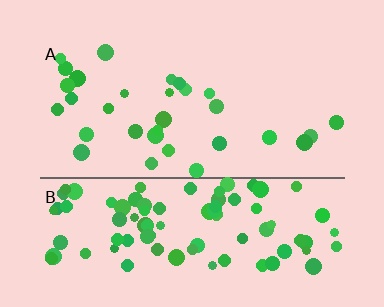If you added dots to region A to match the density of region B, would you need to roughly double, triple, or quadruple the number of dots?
Approximately triple.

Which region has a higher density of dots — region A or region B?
B (the bottom).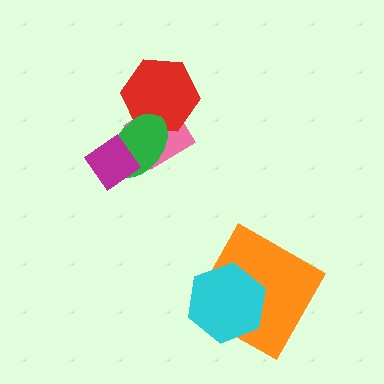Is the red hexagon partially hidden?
Yes, it is partially covered by another shape.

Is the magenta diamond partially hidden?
No, no other shape covers it.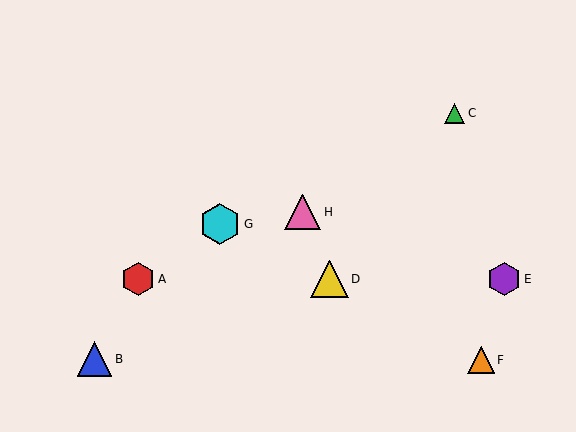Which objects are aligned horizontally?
Objects A, D, E are aligned horizontally.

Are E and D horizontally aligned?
Yes, both are at y≈279.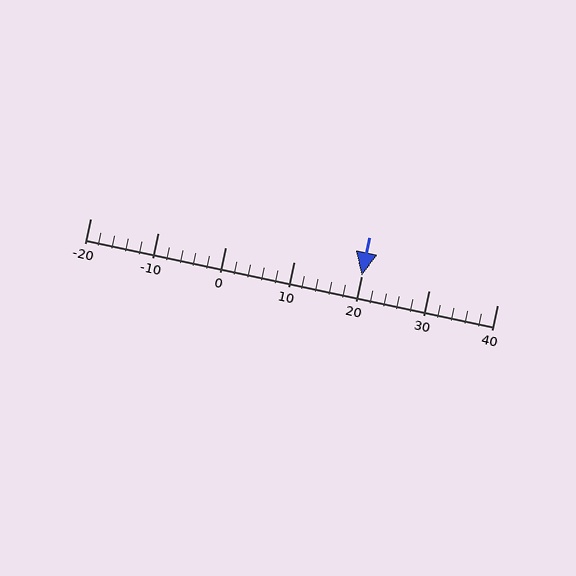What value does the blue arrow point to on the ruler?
The blue arrow points to approximately 20.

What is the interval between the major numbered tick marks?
The major tick marks are spaced 10 units apart.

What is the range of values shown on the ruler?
The ruler shows values from -20 to 40.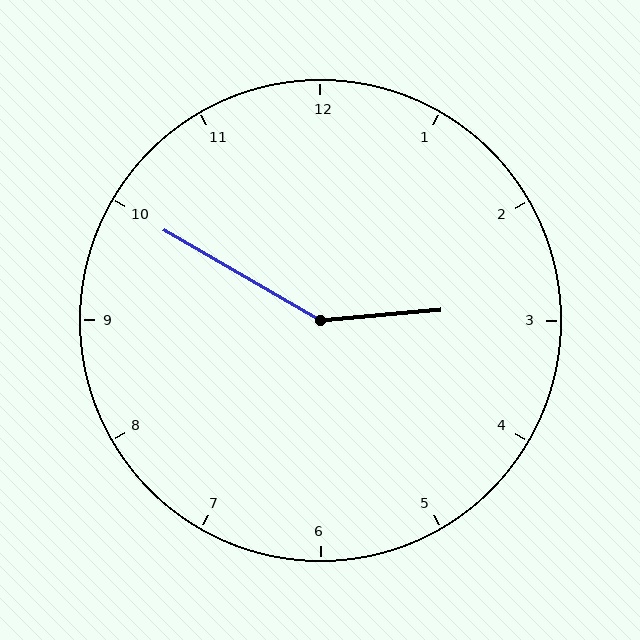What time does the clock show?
2:50.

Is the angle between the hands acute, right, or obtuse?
It is obtuse.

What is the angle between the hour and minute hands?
Approximately 145 degrees.